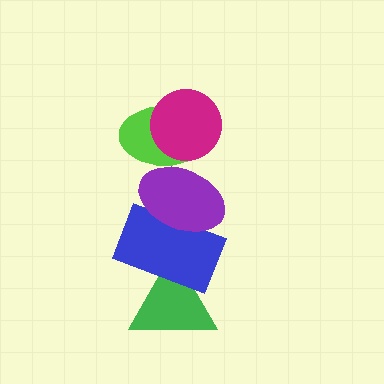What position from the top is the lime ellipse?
The lime ellipse is 2nd from the top.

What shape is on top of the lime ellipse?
The magenta circle is on top of the lime ellipse.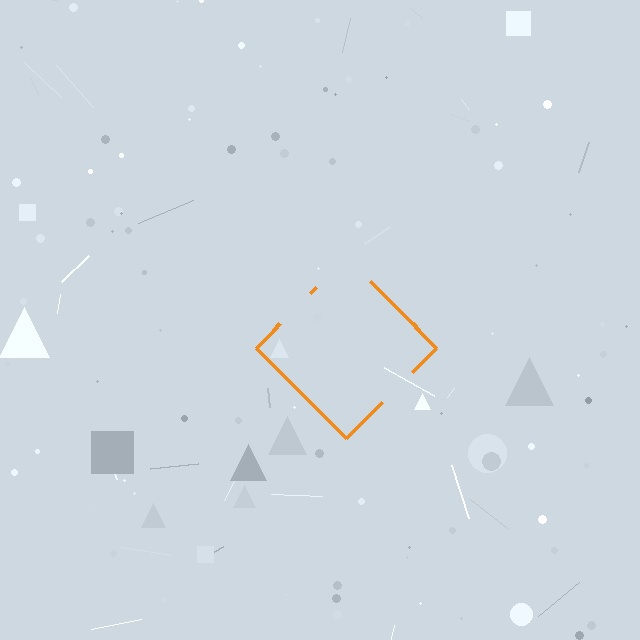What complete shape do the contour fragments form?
The contour fragments form a diamond.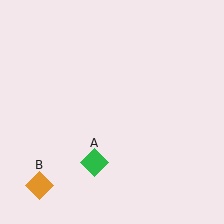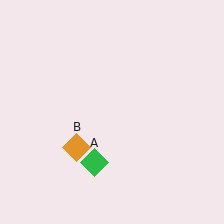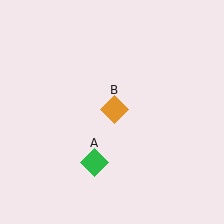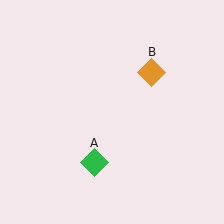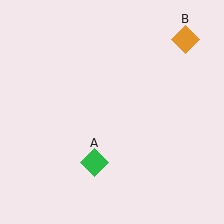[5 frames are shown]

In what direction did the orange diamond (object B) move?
The orange diamond (object B) moved up and to the right.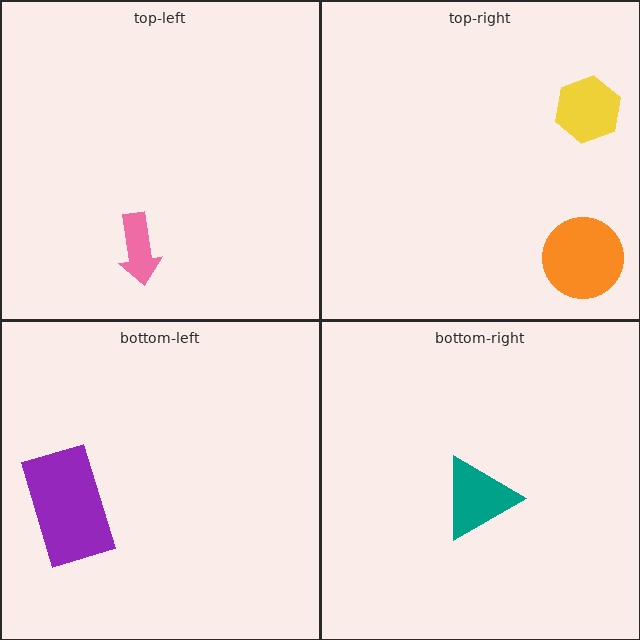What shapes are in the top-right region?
The yellow hexagon, the orange circle.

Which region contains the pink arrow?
The top-left region.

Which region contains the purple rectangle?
The bottom-left region.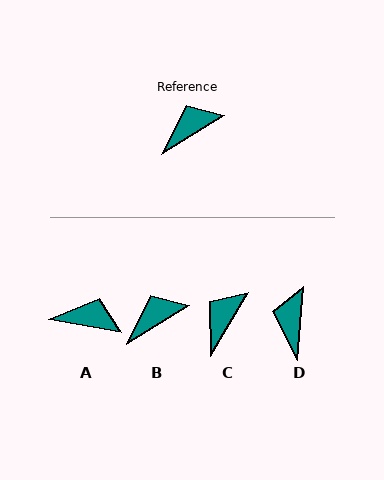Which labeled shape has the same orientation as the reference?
B.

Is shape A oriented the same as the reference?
No, it is off by about 41 degrees.